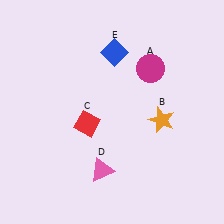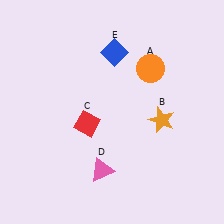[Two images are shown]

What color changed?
The circle (A) changed from magenta in Image 1 to orange in Image 2.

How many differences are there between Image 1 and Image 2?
There is 1 difference between the two images.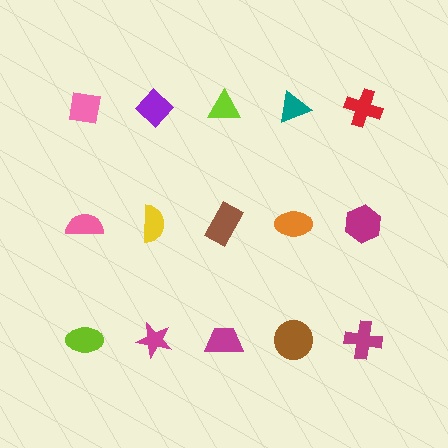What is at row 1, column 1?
A pink square.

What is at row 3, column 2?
A magenta star.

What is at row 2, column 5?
A magenta hexagon.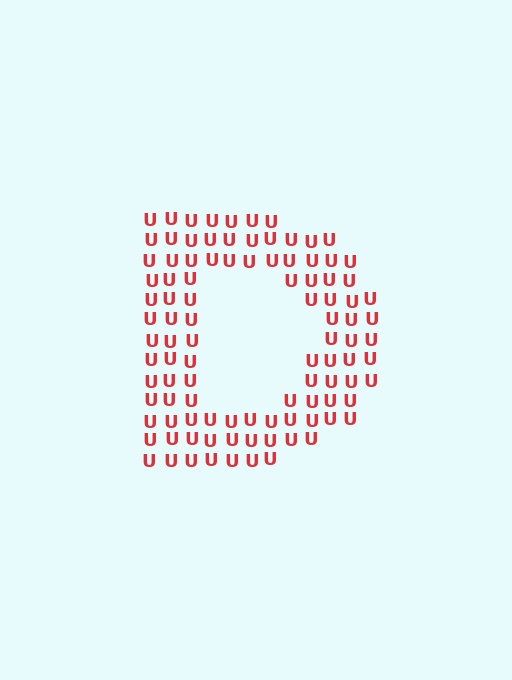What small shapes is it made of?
It is made of small letter U's.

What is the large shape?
The large shape is the letter D.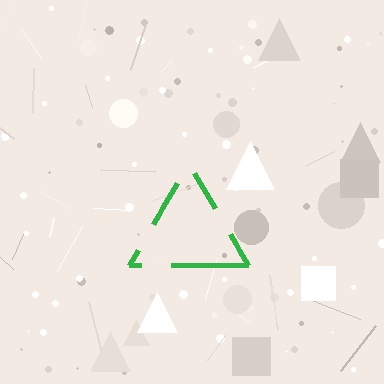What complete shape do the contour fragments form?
The contour fragments form a triangle.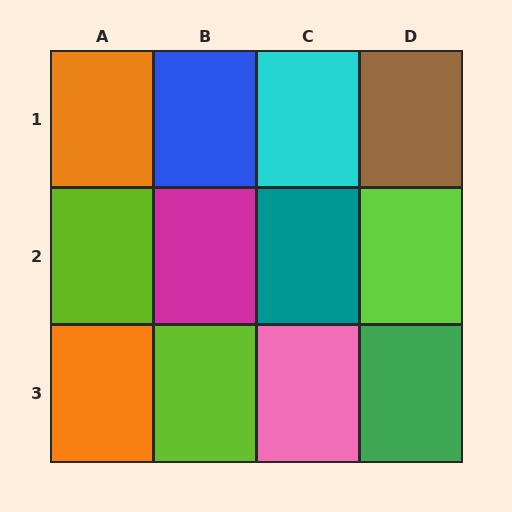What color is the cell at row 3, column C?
Pink.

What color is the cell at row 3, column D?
Green.